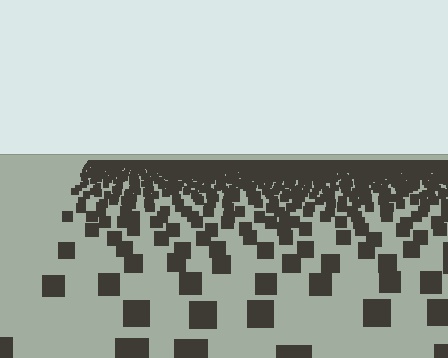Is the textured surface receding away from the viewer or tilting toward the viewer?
The surface is receding away from the viewer. Texture elements get smaller and denser toward the top.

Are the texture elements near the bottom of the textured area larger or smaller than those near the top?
Larger. Near the bottom, elements are closer to the viewer and appear at a bigger on-screen size.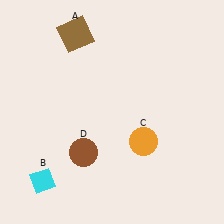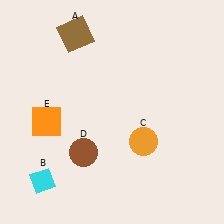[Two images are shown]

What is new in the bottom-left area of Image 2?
An orange square (E) was added in the bottom-left area of Image 2.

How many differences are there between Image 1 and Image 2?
There is 1 difference between the two images.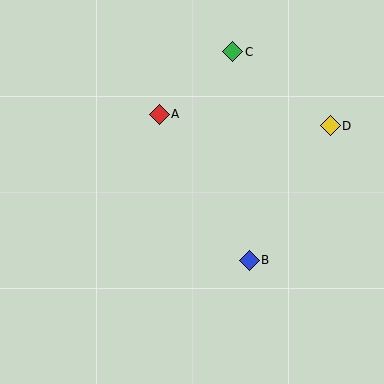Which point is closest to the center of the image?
Point A at (159, 114) is closest to the center.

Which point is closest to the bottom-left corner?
Point B is closest to the bottom-left corner.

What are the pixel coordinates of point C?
Point C is at (233, 52).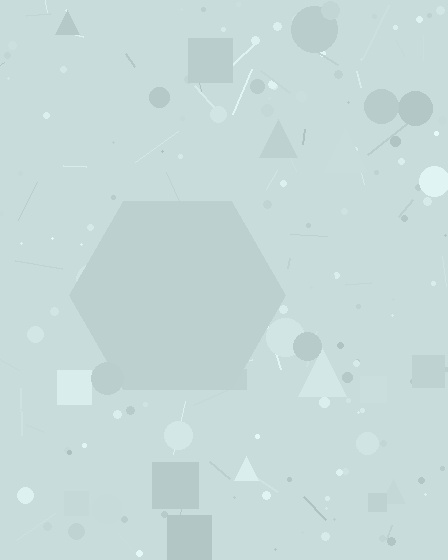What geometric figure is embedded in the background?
A hexagon is embedded in the background.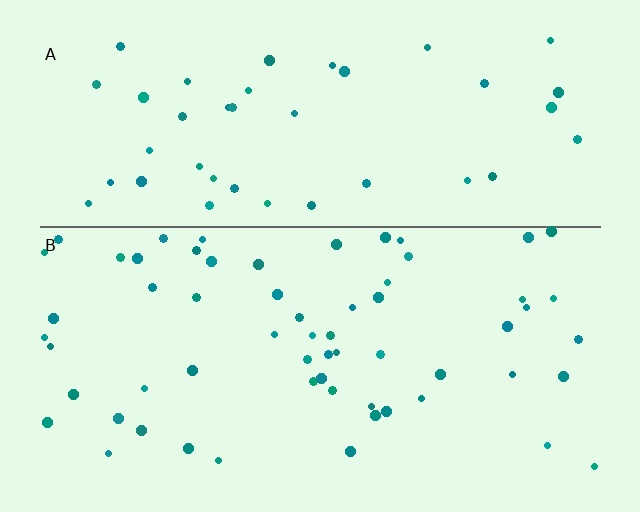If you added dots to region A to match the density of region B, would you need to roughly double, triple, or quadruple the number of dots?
Approximately double.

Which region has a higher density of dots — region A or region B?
B (the bottom).